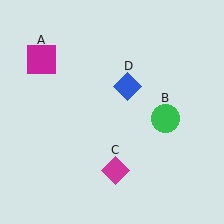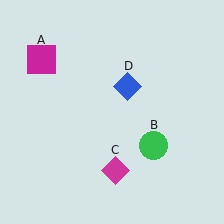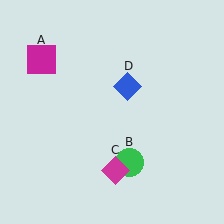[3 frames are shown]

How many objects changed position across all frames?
1 object changed position: green circle (object B).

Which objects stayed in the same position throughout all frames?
Magenta square (object A) and magenta diamond (object C) and blue diamond (object D) remained stationary.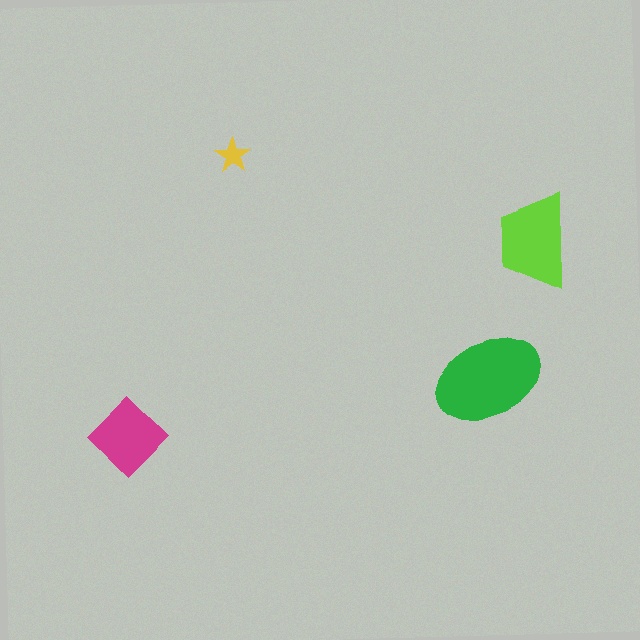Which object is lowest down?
The magenta diamond is bottommost.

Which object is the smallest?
The yellow star.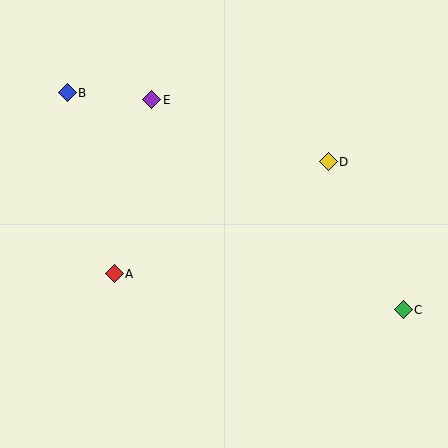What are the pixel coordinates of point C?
Point C is at (403, 310).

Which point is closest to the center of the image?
Point A at (114, 274) is closest to the center.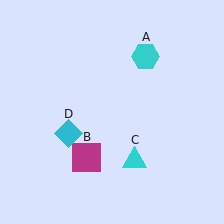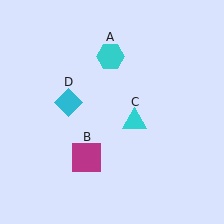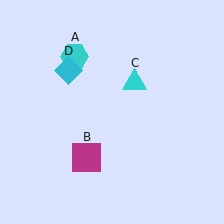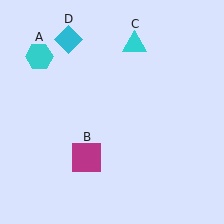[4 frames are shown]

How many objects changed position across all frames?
3 objects changed position: cyan hexagon (object A), cyan triangle (object C), cyan diamond (object D).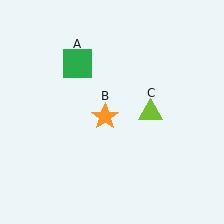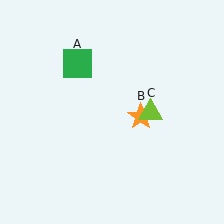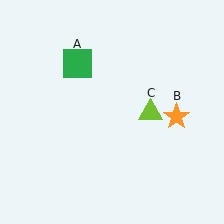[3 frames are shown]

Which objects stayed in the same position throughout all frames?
Green square (object A) and lime triangle (object C) remained stationary.